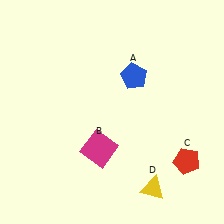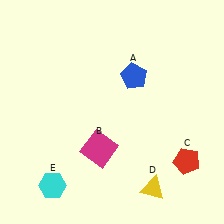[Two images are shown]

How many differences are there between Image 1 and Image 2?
There is 1 difference between the two images.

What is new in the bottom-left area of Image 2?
A cyan hexagon (E) was added in the bottom-left area of Image 2.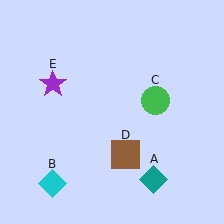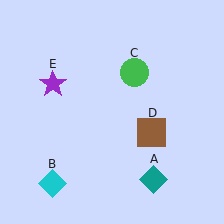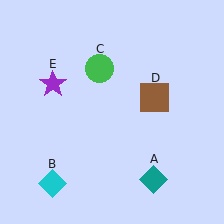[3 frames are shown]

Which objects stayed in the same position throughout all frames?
Teal diamond (object A) and cyan diamond (object B) and purple star (object E) remained stationary.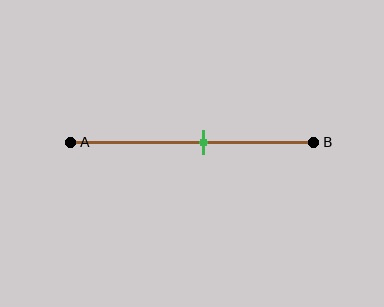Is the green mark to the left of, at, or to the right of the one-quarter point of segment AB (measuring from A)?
The green mark is to the right of the one-quarter point of segment AB.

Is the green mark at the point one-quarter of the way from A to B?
No, the mark is at about 55% from A, not at the 25% one-quarter point.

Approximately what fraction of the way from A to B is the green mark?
The green mark is approximately 55% of the way from A to B.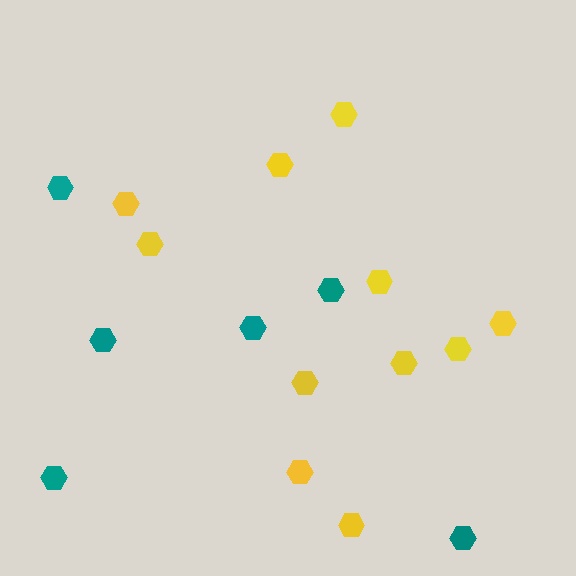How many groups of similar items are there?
There are 2 groups: one group of teal hexagons (6) and one group of yellow hexagons (11).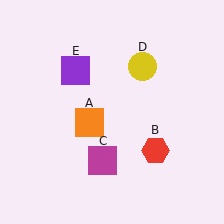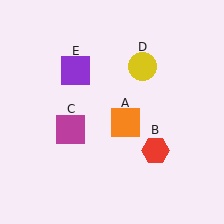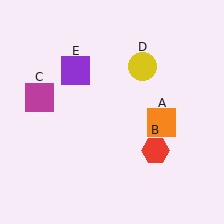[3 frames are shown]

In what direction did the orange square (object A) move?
The orange square (object A) moved right.